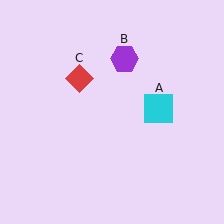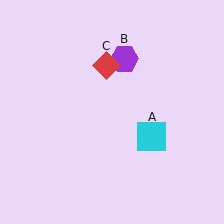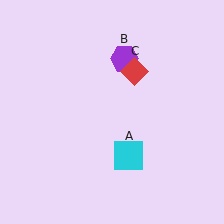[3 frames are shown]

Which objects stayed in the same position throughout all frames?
Purple hexagon (object B) remained stationary.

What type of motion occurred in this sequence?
The cyan square (object A), red diamond (object C) rotated clockwise around the center of the scene.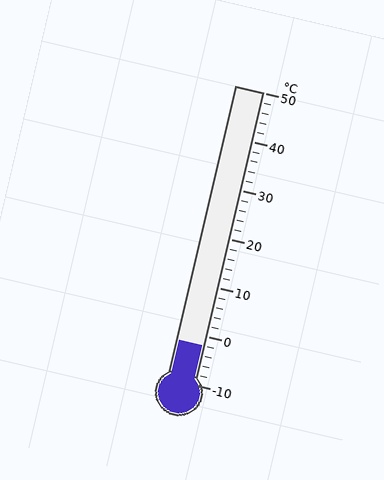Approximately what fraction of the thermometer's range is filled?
The thermometer is filled to approximately 15% of its range.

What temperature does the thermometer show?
The thermometer shows approximately -2°C.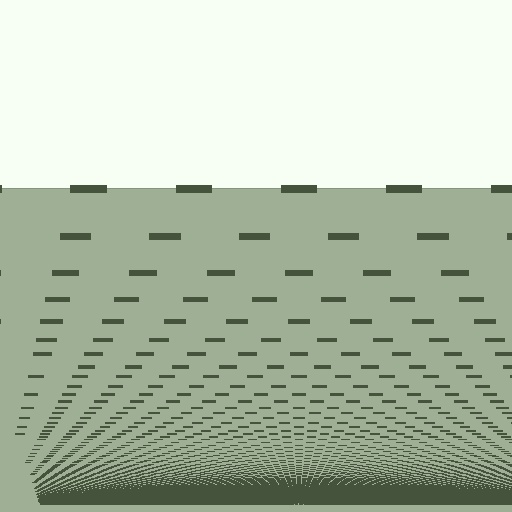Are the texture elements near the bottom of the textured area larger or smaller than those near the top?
Smaller. The gradient is inverted — elements near the bottom are smaller and denser.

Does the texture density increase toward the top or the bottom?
Density increases toward the bottom.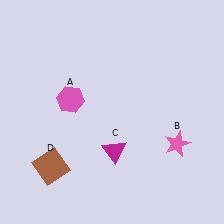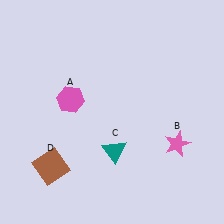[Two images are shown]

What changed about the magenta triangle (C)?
In Image 1, C is magenta. In Image 2, it changed to teal.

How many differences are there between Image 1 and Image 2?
There is 1 difference between the two images.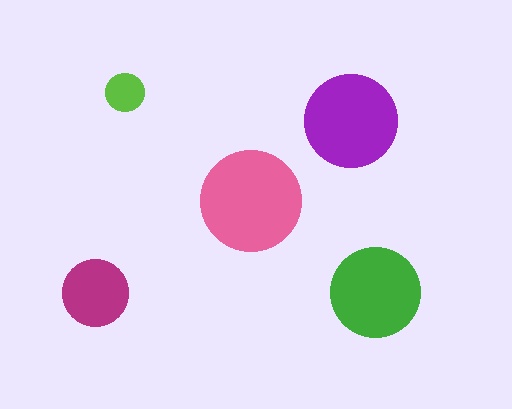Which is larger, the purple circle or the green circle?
The purple one.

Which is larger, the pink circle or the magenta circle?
The pink one.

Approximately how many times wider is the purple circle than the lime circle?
About 2.5 times wider.